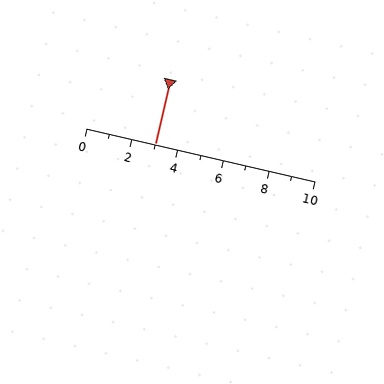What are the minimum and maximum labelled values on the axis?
The axis runs from 0 to 10.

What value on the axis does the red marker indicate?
The marker indicates approximately 3.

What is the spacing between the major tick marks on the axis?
The major ticks are spaced 2 apart.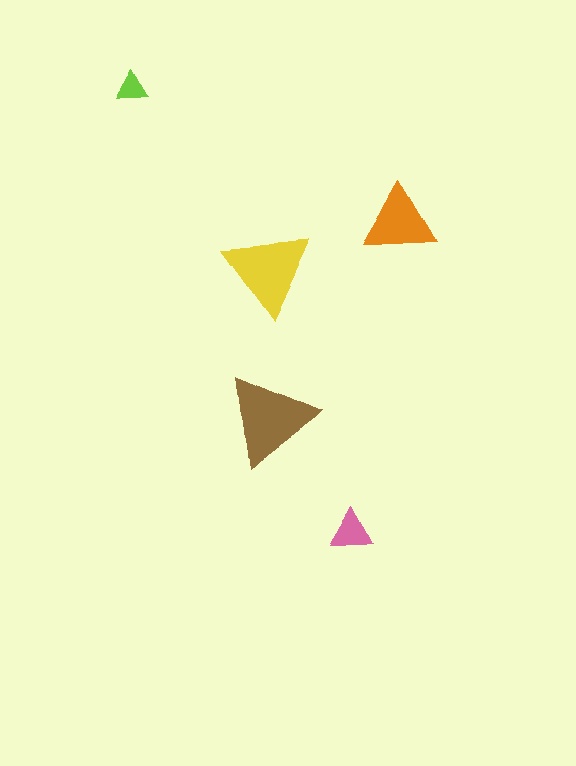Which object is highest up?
The lime triangle is topmost.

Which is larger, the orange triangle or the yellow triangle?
The yellow one.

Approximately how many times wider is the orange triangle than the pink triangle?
About 1.5 times wider.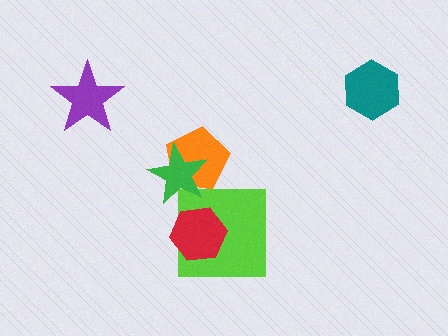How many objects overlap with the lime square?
1 object overlaps with the lime square.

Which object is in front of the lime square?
The red hexagon is in front of the lime square.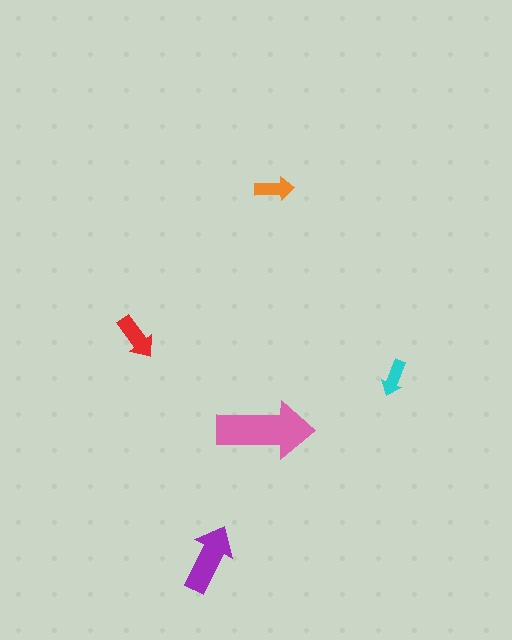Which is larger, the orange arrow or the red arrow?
The red one.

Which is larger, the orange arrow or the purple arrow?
The purple one.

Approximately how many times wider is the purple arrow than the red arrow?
About 1.5 times wider.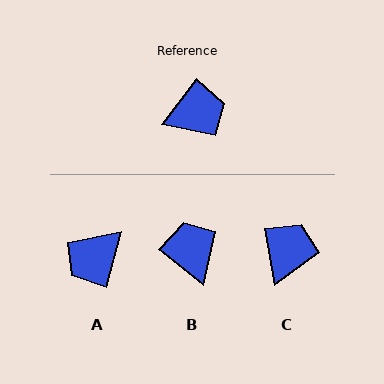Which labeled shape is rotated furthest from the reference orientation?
A, about 157 degrees away.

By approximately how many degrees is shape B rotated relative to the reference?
Approximately 89 degrees counter-clockwise.